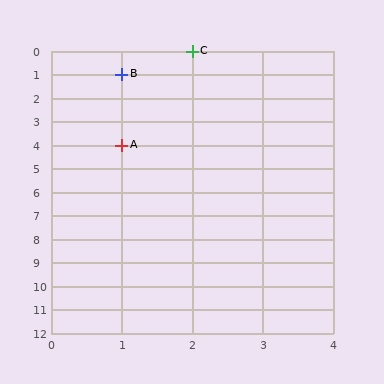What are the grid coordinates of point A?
Point A is at grid coordinates (1, 4).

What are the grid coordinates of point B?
Point B is at grid coordinates (1, 1).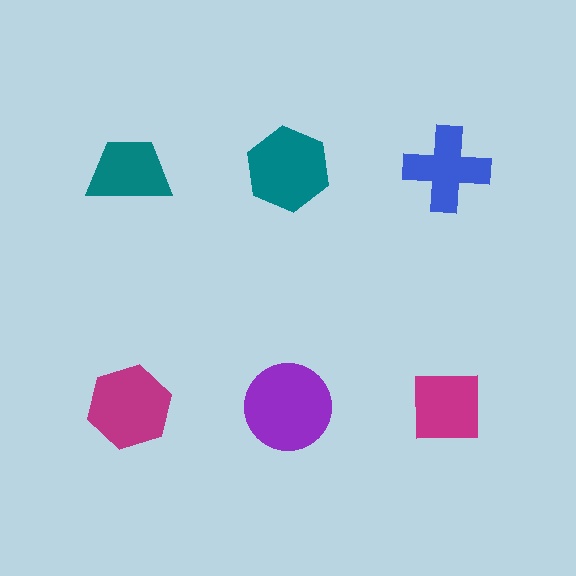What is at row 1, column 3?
A blue cross.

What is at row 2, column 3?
A magenta square.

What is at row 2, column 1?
A magenta hexagon.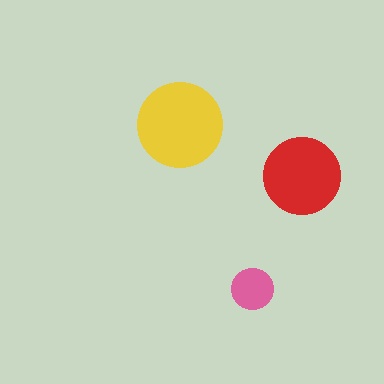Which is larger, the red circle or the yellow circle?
The yellow one.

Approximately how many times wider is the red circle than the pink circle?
About 2 times wider.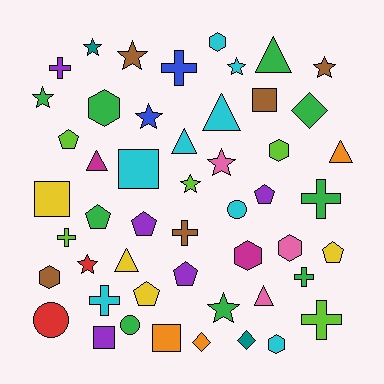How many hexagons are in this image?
There are 7 hexagons.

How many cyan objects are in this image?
There are 8 cyan objects.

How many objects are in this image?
There are 50 objects.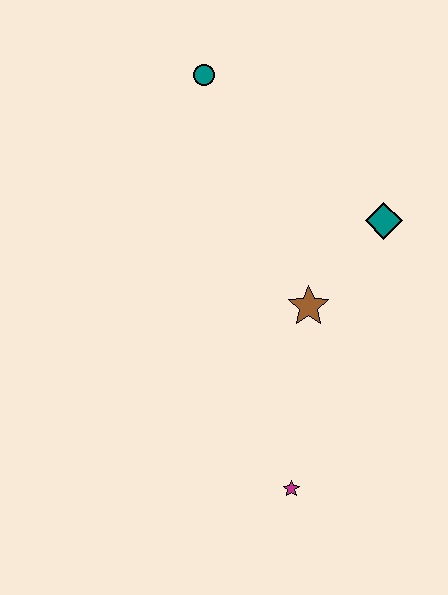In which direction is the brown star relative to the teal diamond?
The brown star is below the teal diamond.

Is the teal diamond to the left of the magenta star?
No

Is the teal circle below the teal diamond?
No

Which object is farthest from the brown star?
The teal circle is farthest from the brown star.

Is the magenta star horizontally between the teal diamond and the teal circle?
Yes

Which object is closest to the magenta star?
The brown star is closest to the magenta star.